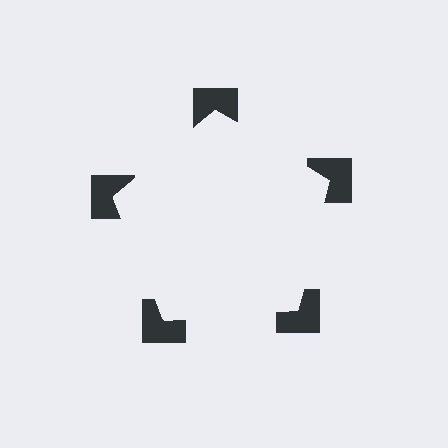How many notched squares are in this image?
There are 5 — one at each vertex of the illusory pentagon.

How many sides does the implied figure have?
5 sides.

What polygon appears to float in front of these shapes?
An illusory pentagon — its edges are inferred from the aligned wedge cuts in the notched squares, not physically drawn.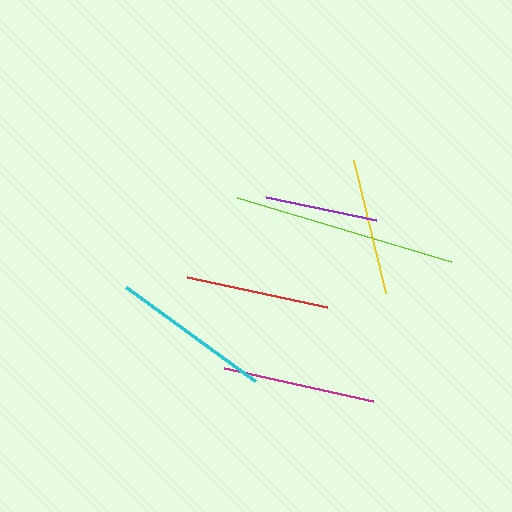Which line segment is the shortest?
The purple line is the shortest at approximately 113 pixels.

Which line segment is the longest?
The lime line is the longest at approximately 224 pixels.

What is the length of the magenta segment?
The magenta segment is approximately 152 pixels long.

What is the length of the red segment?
The red segment is approximately 143 pixels long.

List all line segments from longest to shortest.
From longest to shortest: lime, cyan, magenta, red, yellow, purple.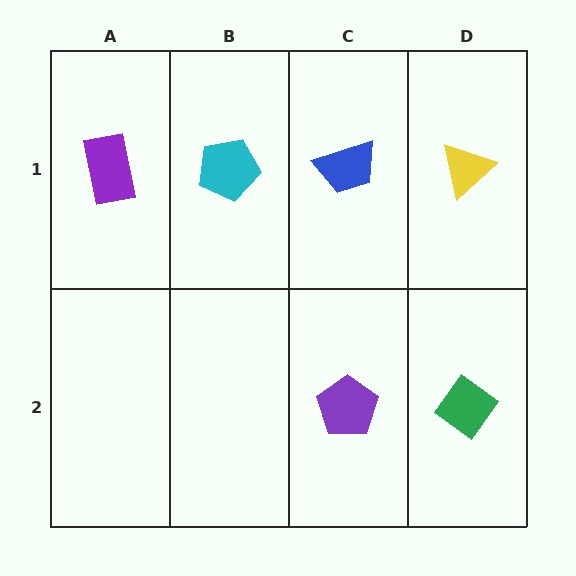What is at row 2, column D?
A green diamond.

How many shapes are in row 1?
4 shapes.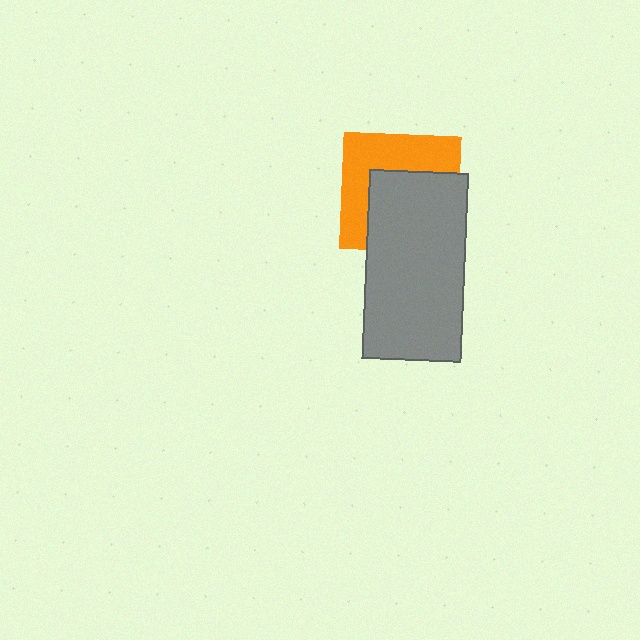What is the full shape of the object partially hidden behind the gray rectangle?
The partially hidden object is an orange square.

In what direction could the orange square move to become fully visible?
The orange square could move toward the upper-left. That would shift it out from behind the gray rectangle entirely.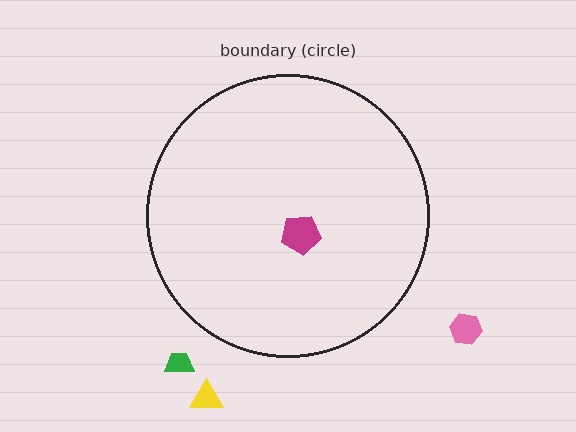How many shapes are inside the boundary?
1 inside, 3 outside.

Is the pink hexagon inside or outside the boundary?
Outside.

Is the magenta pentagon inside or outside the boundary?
Inside.